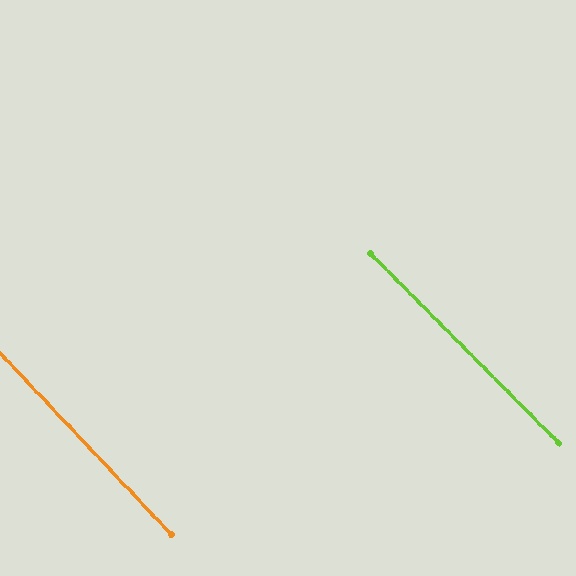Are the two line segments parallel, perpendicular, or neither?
Parallel — their directions differ by only 1.5°.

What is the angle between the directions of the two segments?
Approximately 1 degree.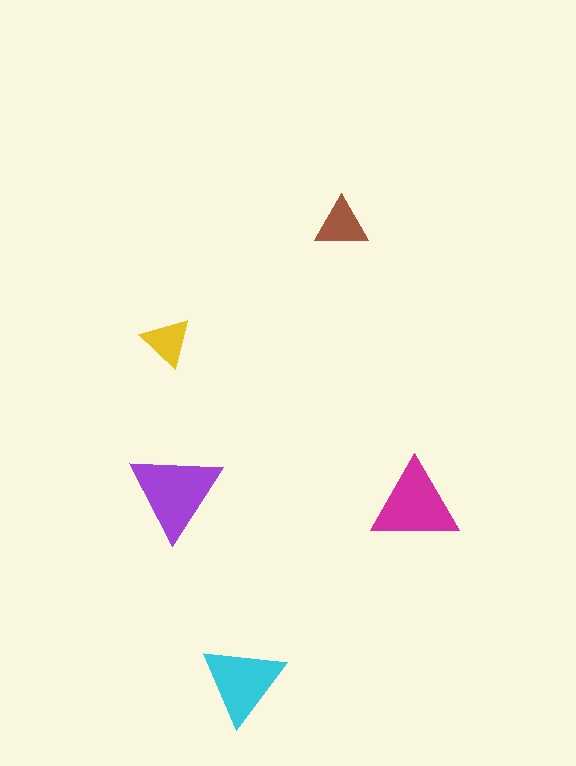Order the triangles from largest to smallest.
the purple one, the magenta one, the cyan one, the brown one, the yellow one.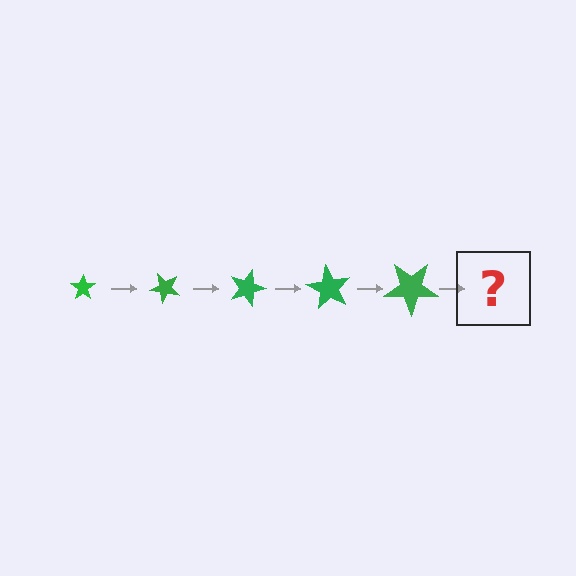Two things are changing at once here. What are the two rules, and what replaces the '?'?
The two rules are that the star grows larger each step and it rotates 45 degrees each step. The '?' should be a star, larger than the previous one and rotated 225 degrees from the start.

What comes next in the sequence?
The next element should be a star, larger than the previous one and rotated 225 degrees from the start.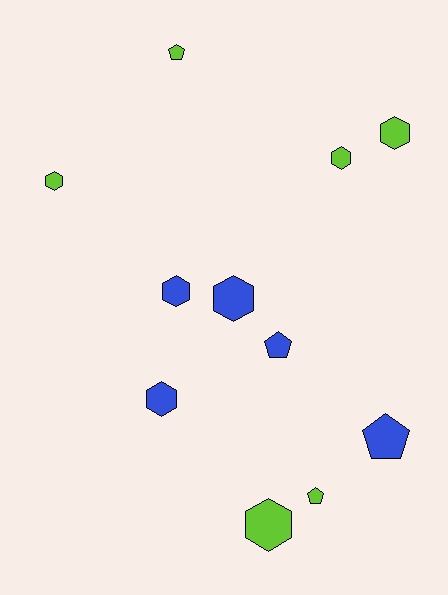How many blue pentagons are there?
There are 2 blue pentagons.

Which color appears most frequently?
Lime, with 6 objects.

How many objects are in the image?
There are 11 objects.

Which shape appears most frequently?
Hexagon, with 7 objects.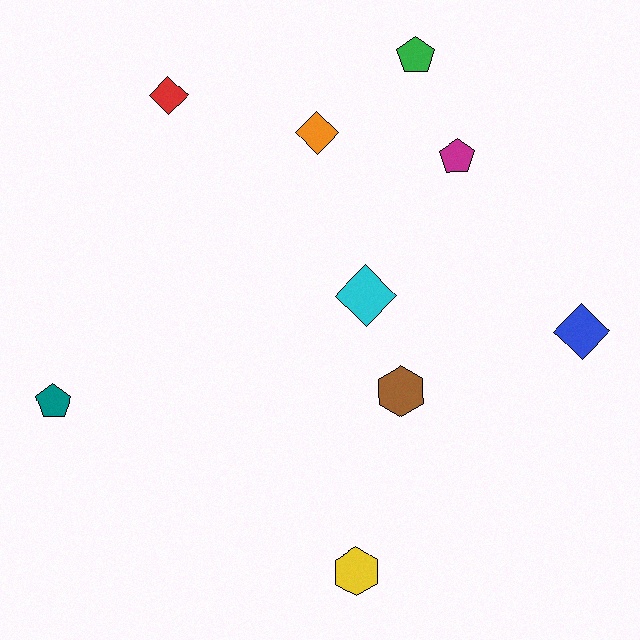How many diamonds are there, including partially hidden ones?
There are 4 diamonds.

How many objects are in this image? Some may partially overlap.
There are 9 objects.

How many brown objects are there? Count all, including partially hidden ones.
There is 1 brown object.